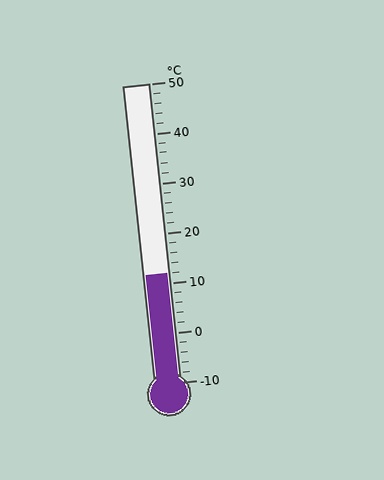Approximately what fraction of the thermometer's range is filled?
The thermometer is filled to approximately 35% of its range.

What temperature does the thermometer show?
The thermometer shows approximately 12°C.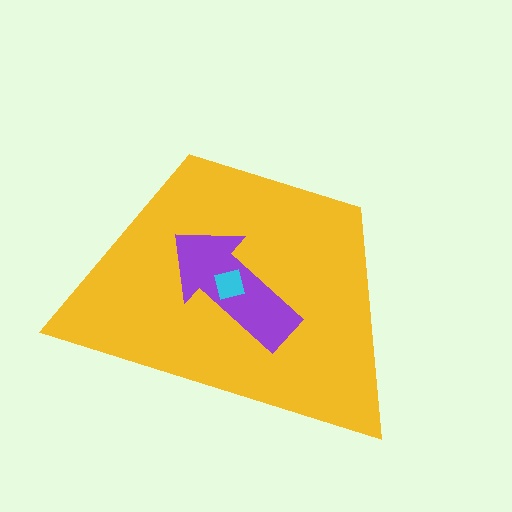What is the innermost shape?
The cyan square.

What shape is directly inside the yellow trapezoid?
The purple arrow.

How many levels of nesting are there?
3.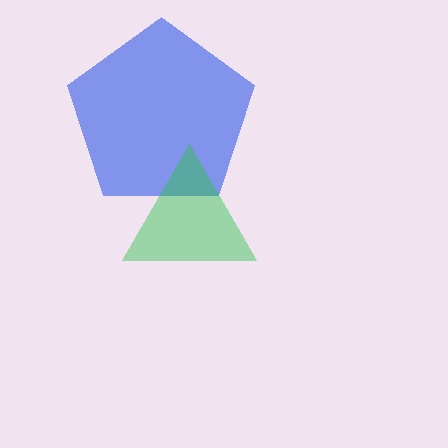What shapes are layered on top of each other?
The layered shapes are: a blue pentagon, a green triangle.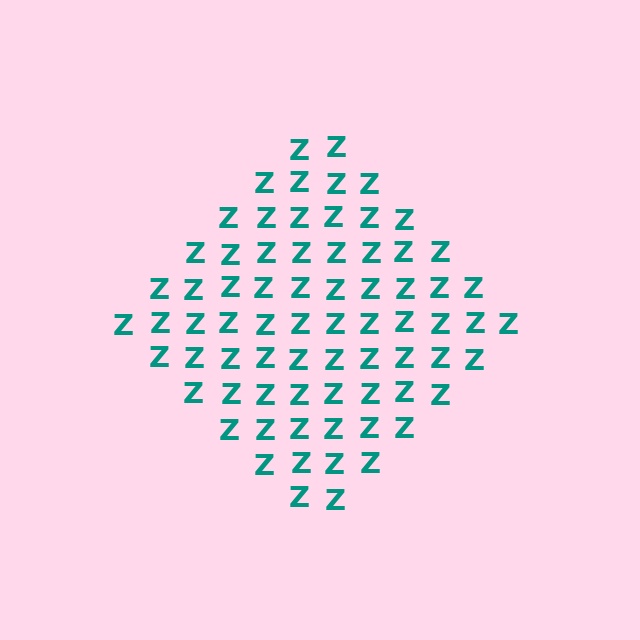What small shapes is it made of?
It is made of small letter Z's.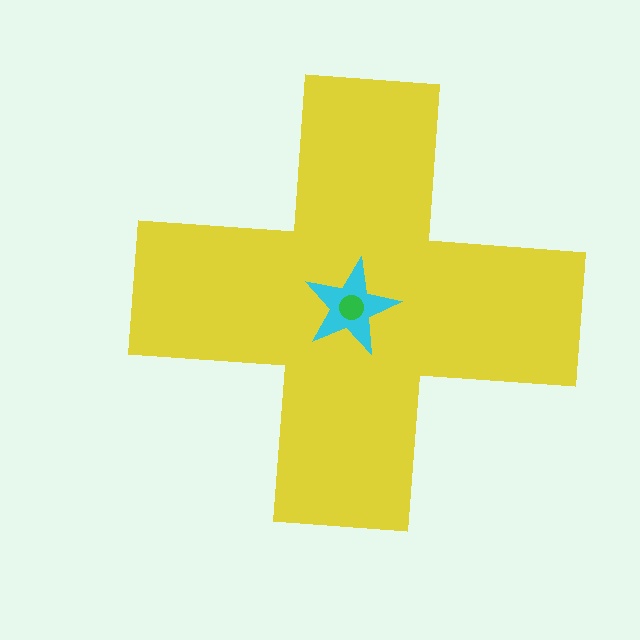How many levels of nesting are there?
3.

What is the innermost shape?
The green circle.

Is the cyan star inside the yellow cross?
Yes.